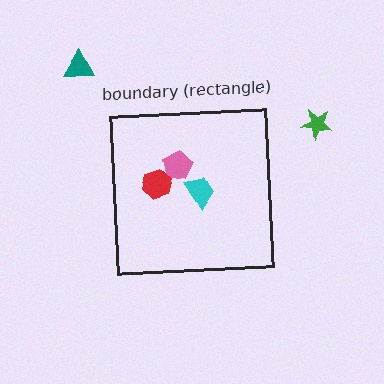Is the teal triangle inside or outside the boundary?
Outside.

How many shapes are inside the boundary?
3 inside, 2 outside.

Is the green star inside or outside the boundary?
Outside.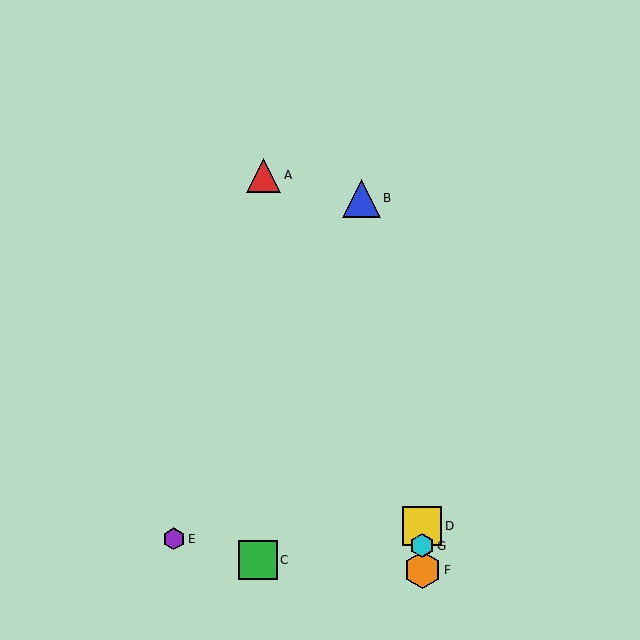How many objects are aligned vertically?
3 objects (D, F, G) are aligned vertically.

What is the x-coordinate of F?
Object F is at x≈422.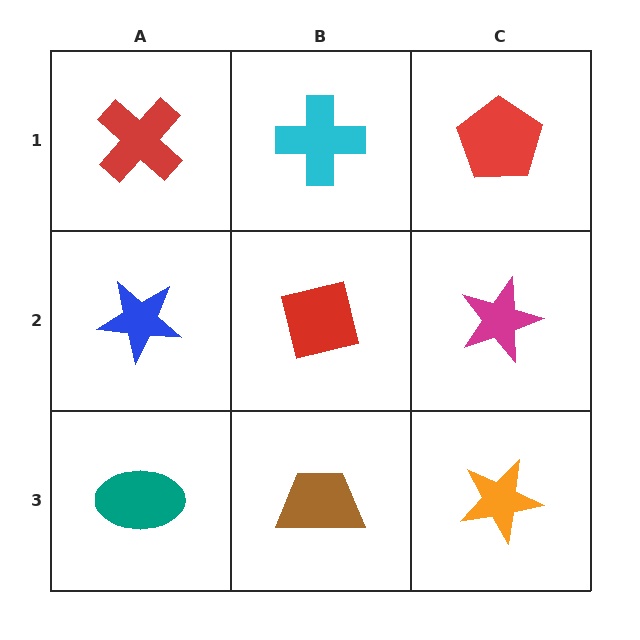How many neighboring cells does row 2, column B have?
4.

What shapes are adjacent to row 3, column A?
A blue star (row 2, column A), a brown trapezoid (row 3, column B).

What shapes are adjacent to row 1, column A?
A blue star (row 2, column A), a cyan cross (row 1, column B).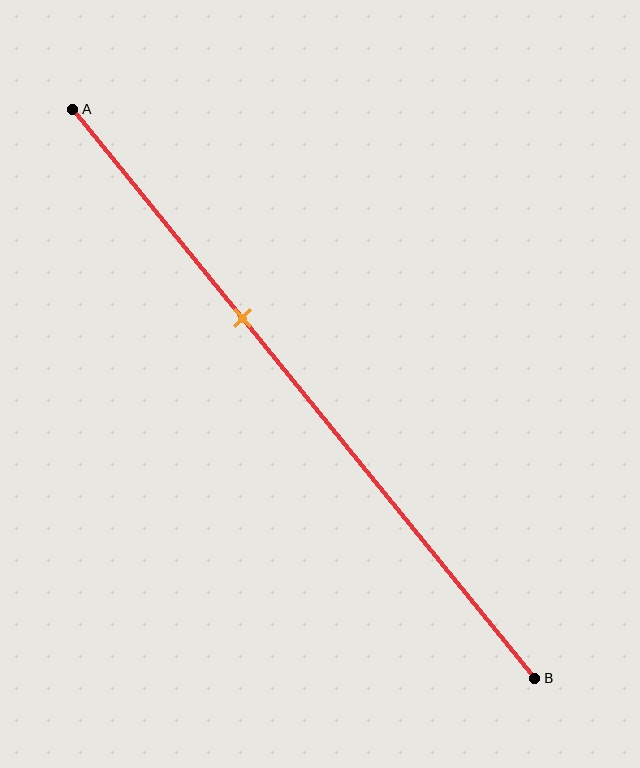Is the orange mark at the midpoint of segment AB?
No, the mark is at about 35% from A, not at the 50% midpoint.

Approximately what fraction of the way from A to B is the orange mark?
The orange mark is approximately 35% of the way from A to B.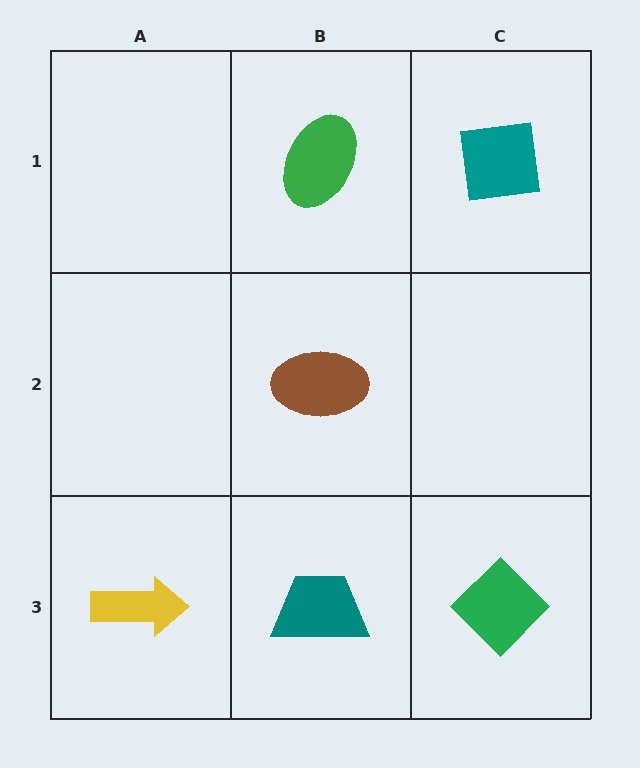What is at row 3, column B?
A teal trapezoid.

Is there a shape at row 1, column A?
No, that cell is empty.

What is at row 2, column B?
A brown ellipse.